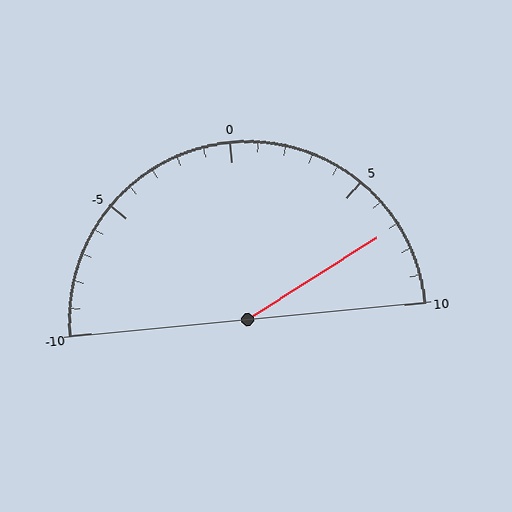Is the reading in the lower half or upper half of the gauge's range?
The reading is in the upper half of the range (-10 to 10).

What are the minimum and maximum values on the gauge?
The gauge ranges from -10 to 10.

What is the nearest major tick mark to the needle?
The nearest major tick mark is 5.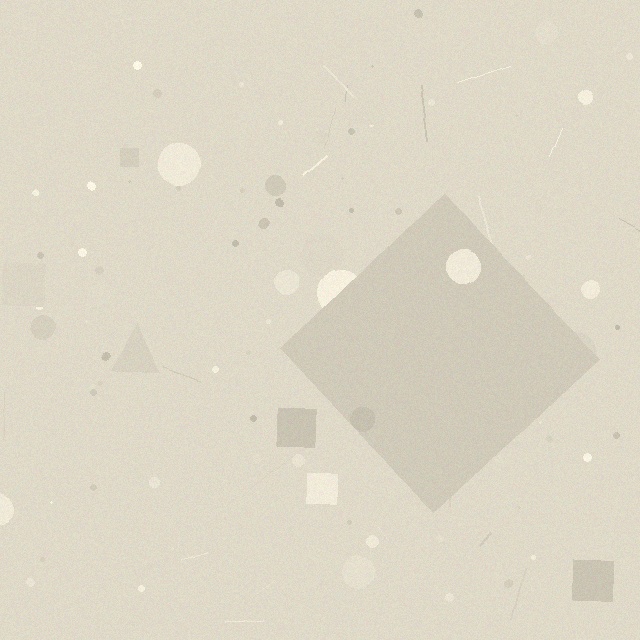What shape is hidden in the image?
A diamond is hidden in the image.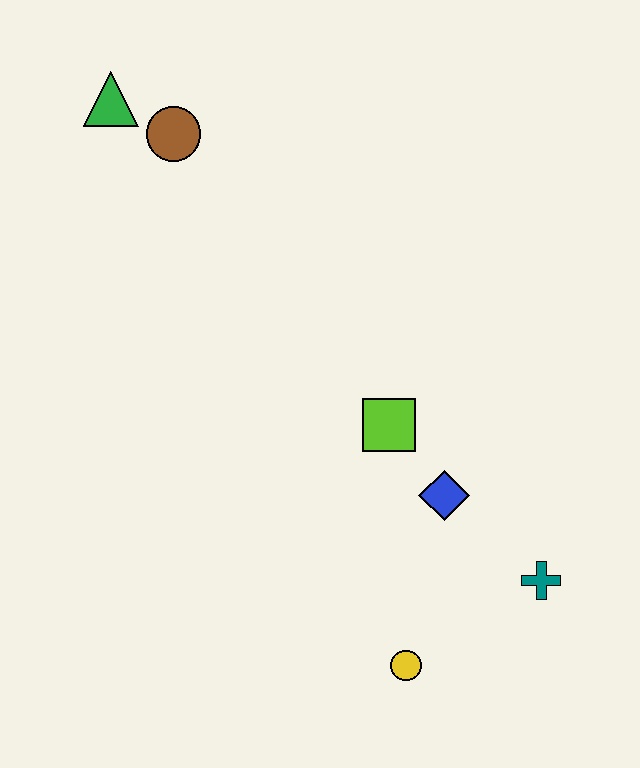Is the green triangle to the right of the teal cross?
No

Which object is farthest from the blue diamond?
The green triangle is farthest from the blue diamond.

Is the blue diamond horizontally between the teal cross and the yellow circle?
Yes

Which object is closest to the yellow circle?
The teal cross is closest to the yellow circle.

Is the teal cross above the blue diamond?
No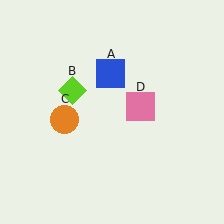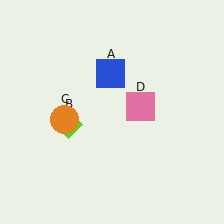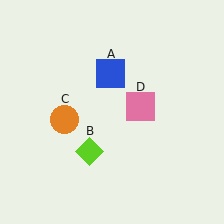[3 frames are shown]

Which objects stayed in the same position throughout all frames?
Blue square (object A) and orange circle (object C) and pink square (object D) remained stationary.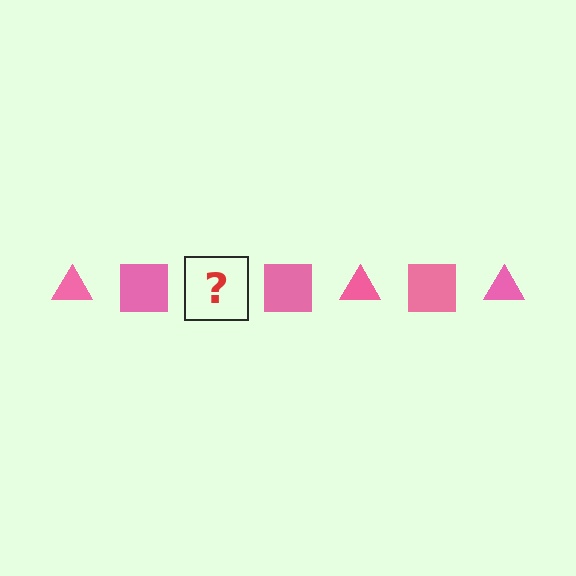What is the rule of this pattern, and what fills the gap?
The rule is that the pattern cycles through triangle, square shapes in pink. The gap should be filled with a pink triangle.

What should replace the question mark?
The question mark should be replaced with a pink triangle.